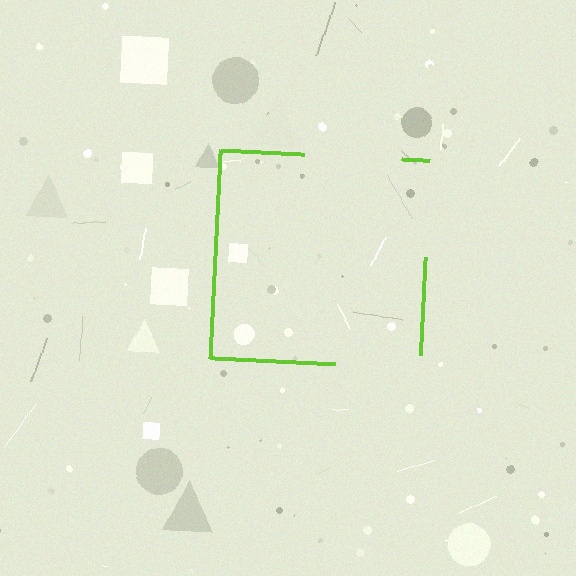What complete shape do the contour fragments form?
The contour fragments form a square.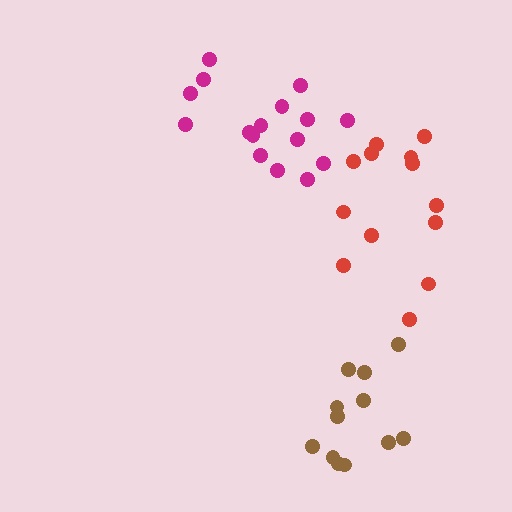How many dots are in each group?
Group 1: 12 dots, Group 2: 16 dots, Group 3: 13 dots (41 total).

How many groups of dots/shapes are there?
There are 3 groups.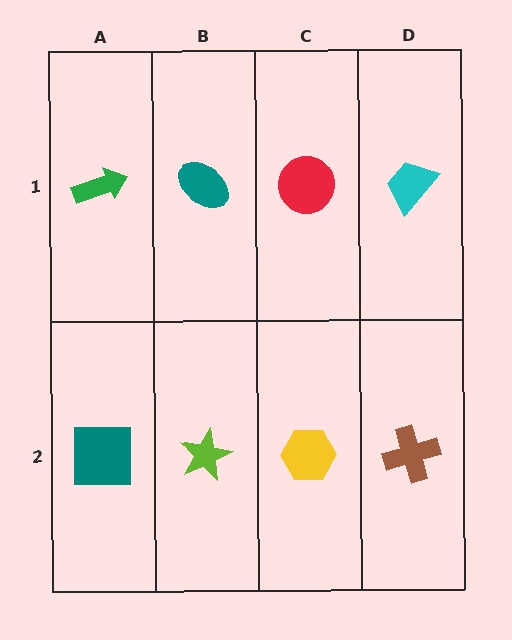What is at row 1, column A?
A green arrow.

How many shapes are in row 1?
4 shapes.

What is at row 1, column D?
A cyan trapezoid.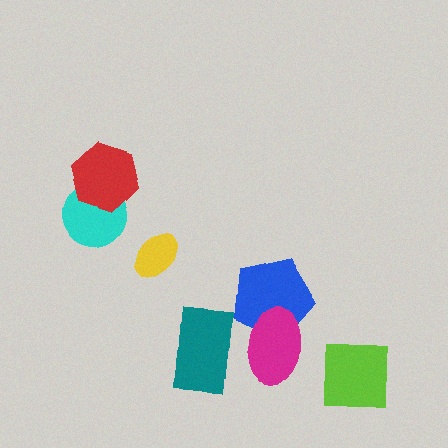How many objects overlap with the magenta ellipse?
2 objects overlap with the magenta ellipse.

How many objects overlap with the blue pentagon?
1 object overlaps with the blue pentagon.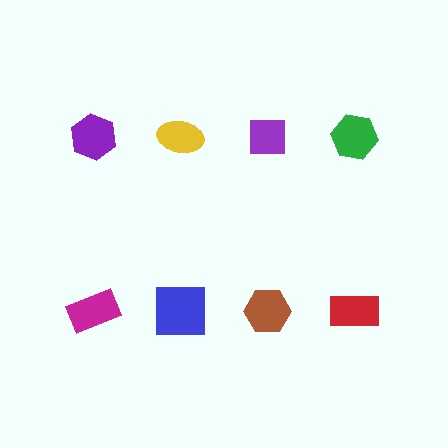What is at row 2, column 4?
A red rectangle.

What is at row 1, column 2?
A yellow ellipse.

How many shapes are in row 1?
4 shapes.